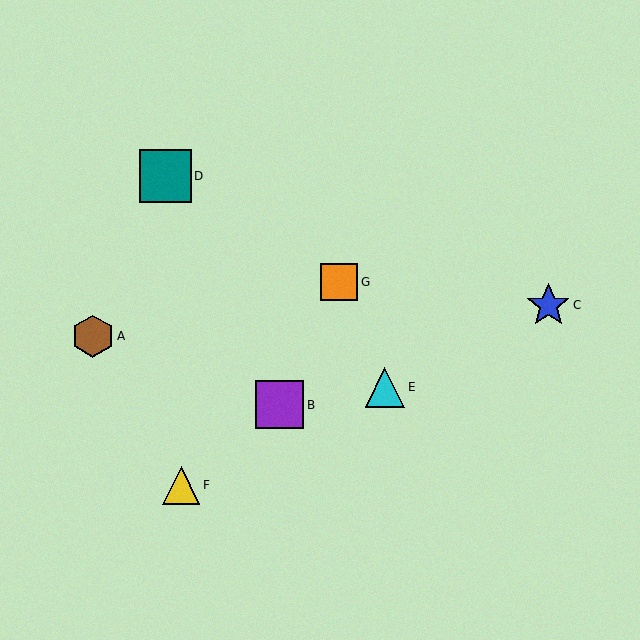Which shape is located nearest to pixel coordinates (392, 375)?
The cyan triangle (labeled E) at (385, 387) is nearest to that location.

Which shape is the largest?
The teal square (labeled D) is the largest.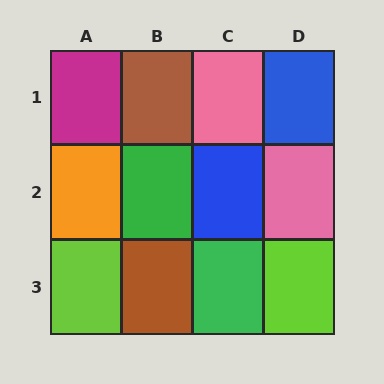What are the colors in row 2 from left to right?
Orange, green, blue, pink.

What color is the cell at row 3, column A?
Lime.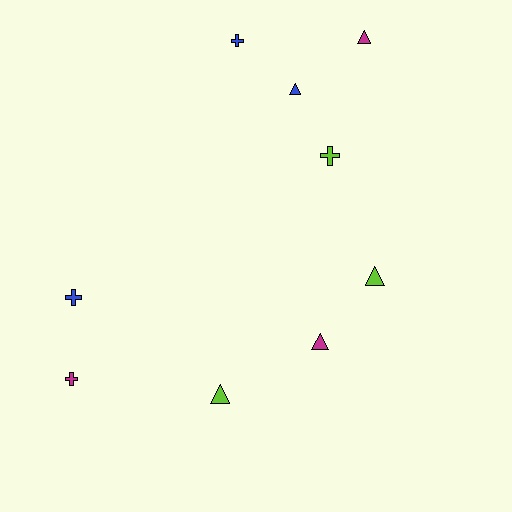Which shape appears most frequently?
Triangle, with 5 objects.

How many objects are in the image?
There are 9 objects.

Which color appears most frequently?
Lime, with 3 objects.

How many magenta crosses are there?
There is 1 magenta cross.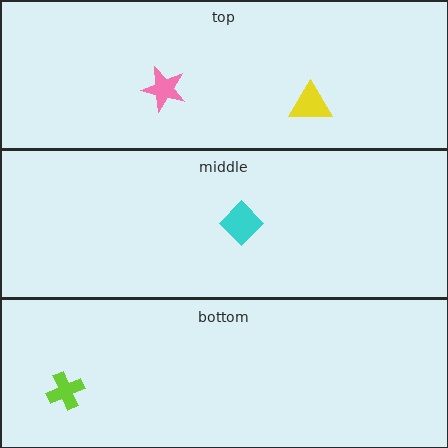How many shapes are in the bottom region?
1.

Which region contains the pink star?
The top region.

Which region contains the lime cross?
The bottom region.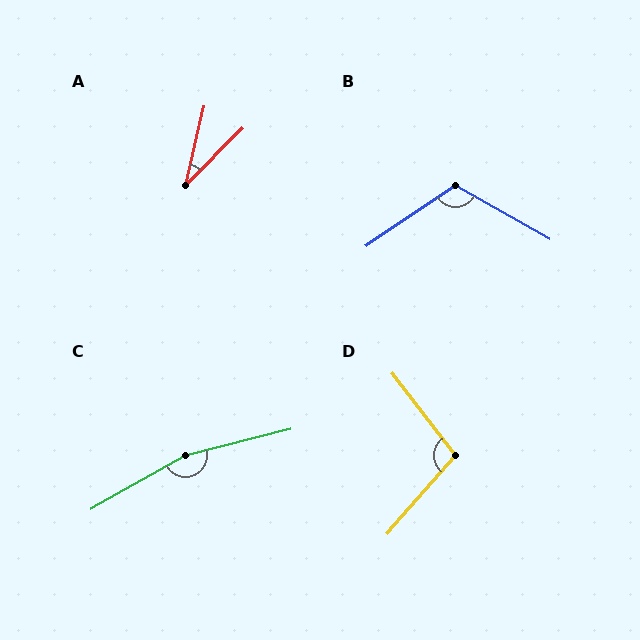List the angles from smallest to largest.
A (32°), D (102°), B (116°), C (165°).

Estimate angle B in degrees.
Approximately 116 degrees.